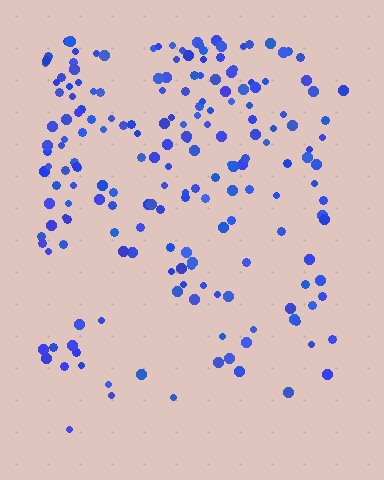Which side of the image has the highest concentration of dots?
The top.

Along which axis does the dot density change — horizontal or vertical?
Vertical.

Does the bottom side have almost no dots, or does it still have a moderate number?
Still a moderate number, just noticeably fewer than the top.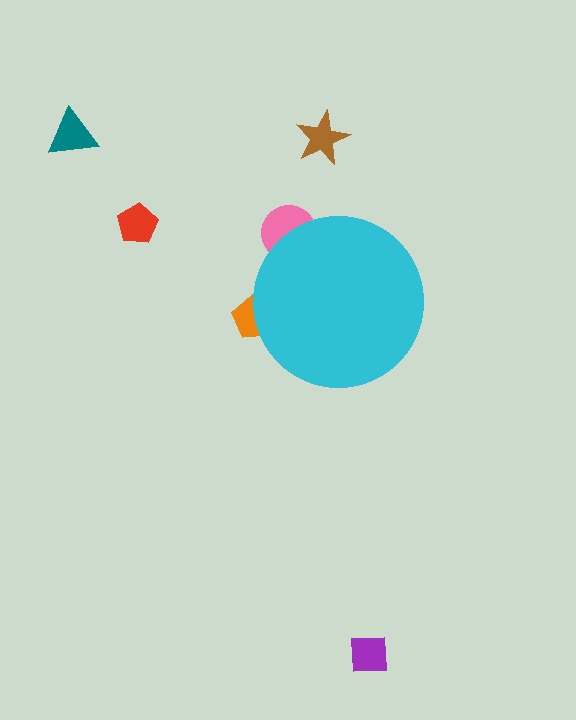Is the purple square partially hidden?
No, the purple square is fully visible.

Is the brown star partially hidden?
No, the brown star is fully visible.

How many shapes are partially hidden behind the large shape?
2 shapes are partially hidden.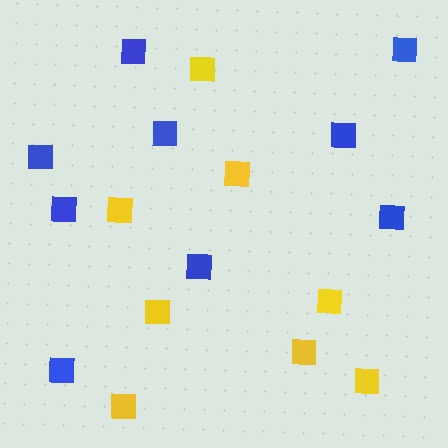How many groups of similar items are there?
There are 2 groups: one group of blue squares (9) and one group of yellow squares (8).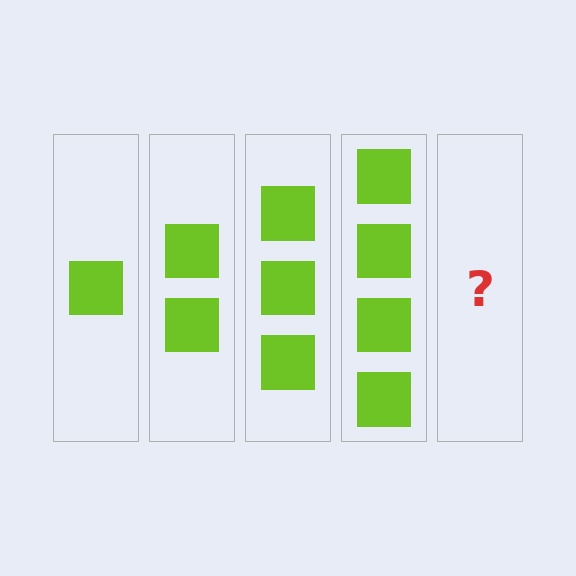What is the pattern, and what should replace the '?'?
The pattern is that each step adds one more square. The '?' should be 5 squares.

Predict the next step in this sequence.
The next step is 5 squares.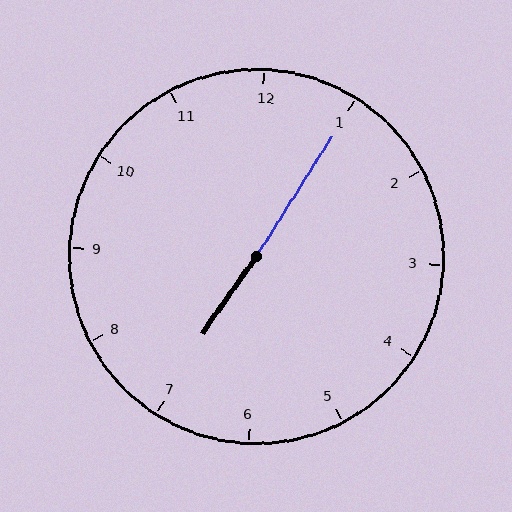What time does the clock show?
7:05.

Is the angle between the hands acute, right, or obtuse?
It is obtuse.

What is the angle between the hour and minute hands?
Approximately 178 degrees.